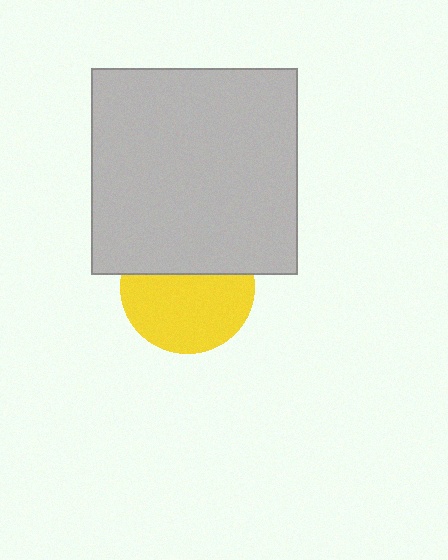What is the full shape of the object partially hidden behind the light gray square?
The partially hidden object is a yellow circle.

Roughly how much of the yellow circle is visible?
About half of it is visible (roughly 61%).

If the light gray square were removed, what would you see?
You would see the complete yellow circle.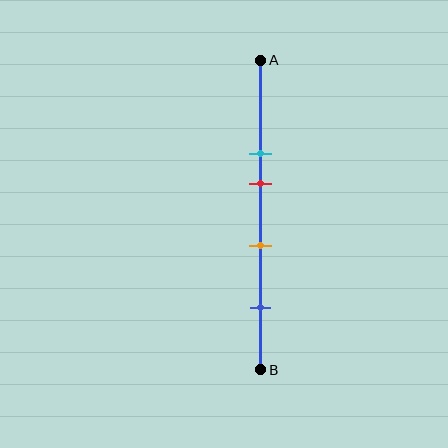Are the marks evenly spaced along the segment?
No, the marks are not evenly spaced.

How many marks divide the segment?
There are 4 marks dividing the segment.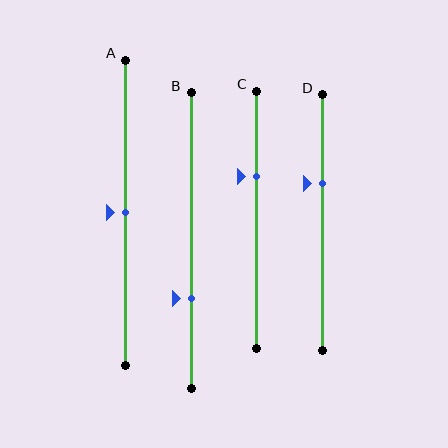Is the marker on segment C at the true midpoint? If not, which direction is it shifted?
No, the marker on segment C is shifted upward by about 17% of the segment length.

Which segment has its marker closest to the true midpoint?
Segment A has its marker closest to the true midpoint.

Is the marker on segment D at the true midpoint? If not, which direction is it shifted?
No, the marker on segment D is shifted upward by about 16% of the segment length.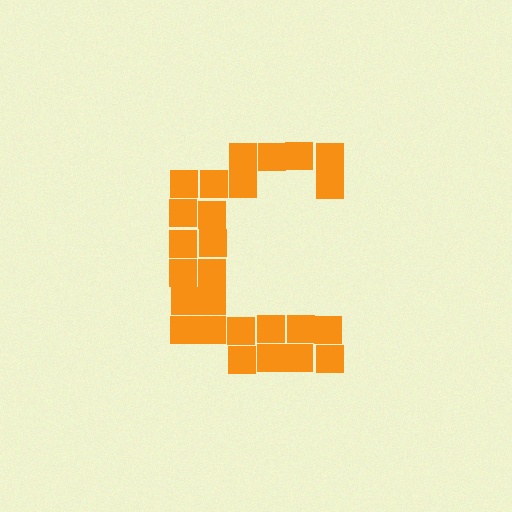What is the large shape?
The large shape is the letter C.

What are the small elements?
The small elements are squares.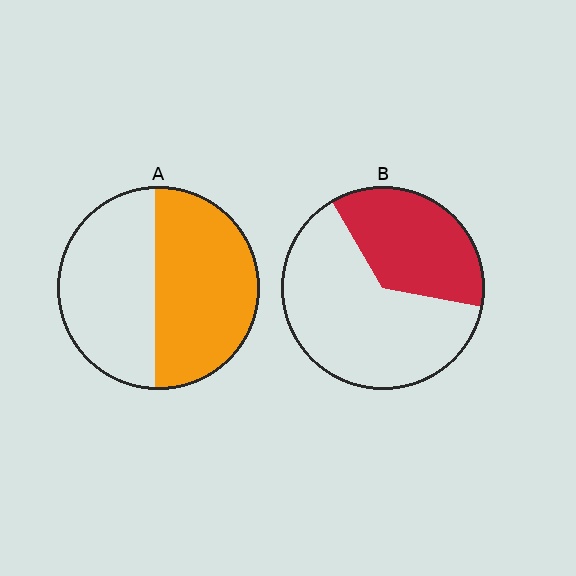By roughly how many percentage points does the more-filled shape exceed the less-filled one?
By roughly 15 percentage points (A over B).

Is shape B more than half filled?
No.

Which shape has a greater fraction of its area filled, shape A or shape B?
Shape A.